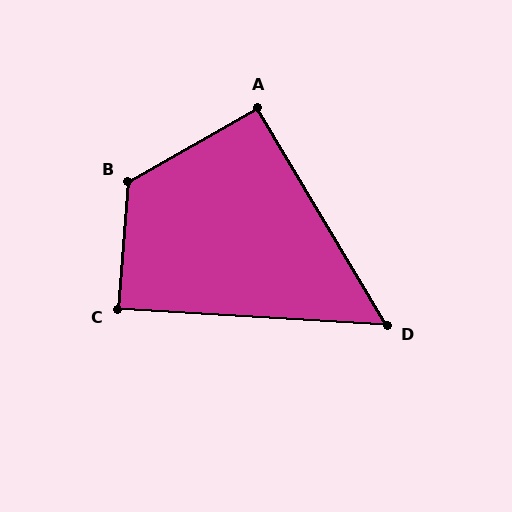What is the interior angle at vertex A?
Approximately 91 degrees (approximately right).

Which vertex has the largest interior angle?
B, at approximately 124 degrees.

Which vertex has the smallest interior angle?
D, at approximately 56 degrees.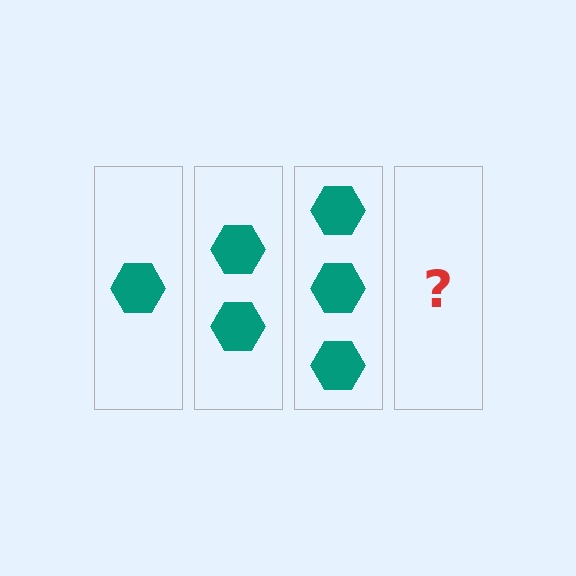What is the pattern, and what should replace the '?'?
The pattern is that each step adds one more hexagon. The '?' should be 4 hexagons.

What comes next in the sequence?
The next element should be 4 hexagons.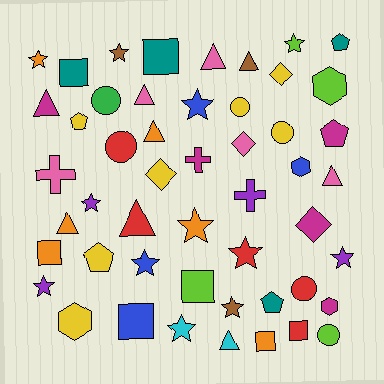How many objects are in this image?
There are 50 objects.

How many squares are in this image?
There are 7 squares.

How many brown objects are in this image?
There are 3 brown objects.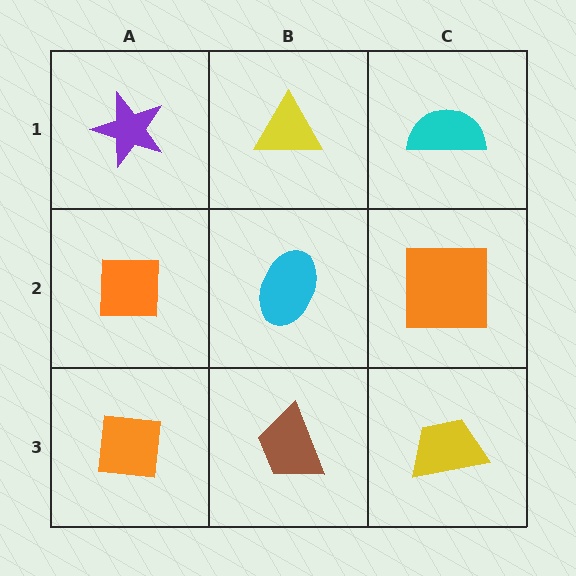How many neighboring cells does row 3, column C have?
2.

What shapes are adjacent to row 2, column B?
A yellow triangle (row 1, column B), a brown trapezoid (row 3, column B), an orange square (row 2, column A), an orange square (row 2, column C).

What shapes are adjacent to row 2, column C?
A cyan semicircle (row 1, column C), a yellow trapezoid (row 3, column C), a cyan ellipse (row 2, column B).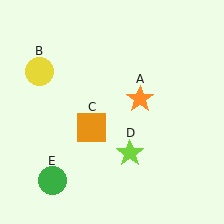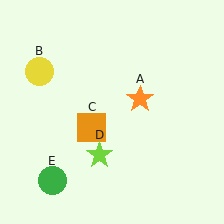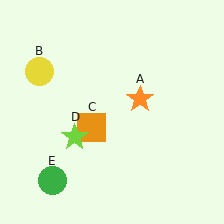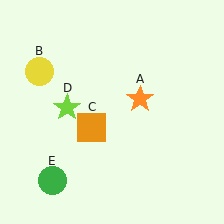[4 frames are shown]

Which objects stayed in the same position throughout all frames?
Orange star (object A) and yellow circle (object B) and orange square (object C) and green circle (object E) remained stationary.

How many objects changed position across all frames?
1 object changed position: lime star (object D).